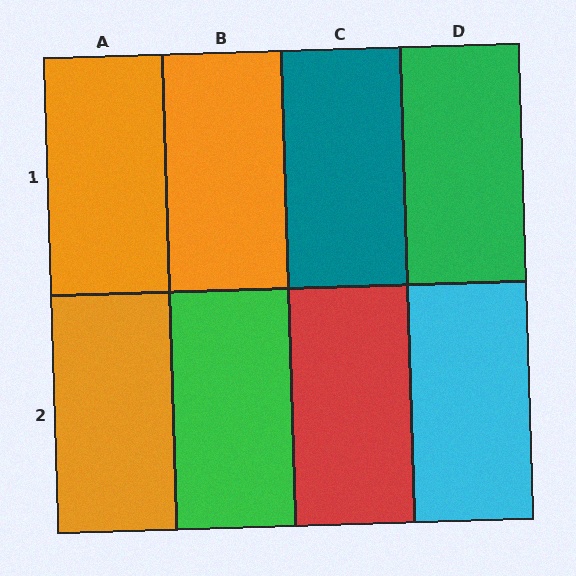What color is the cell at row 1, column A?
Orange.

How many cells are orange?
3 cells are orange.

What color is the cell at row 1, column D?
Green.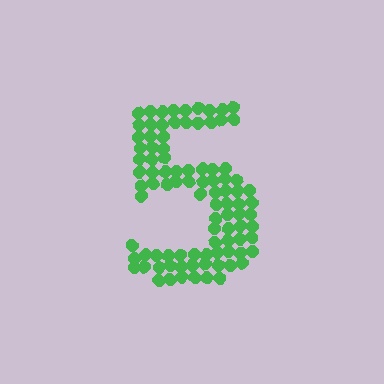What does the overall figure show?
The overall figure shows the digit 5.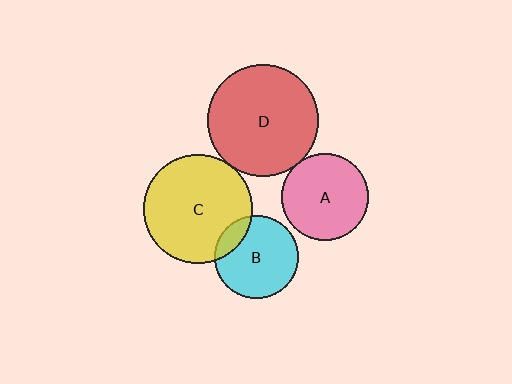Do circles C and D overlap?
Yes.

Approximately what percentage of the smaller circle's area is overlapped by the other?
Approximately 5%.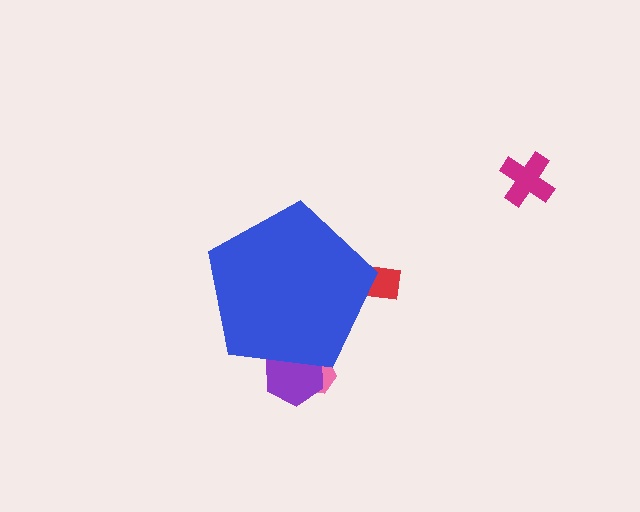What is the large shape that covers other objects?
A blue pentagon.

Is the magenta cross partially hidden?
No, the magenta cross is fully visible.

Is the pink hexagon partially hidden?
Yes, the pink hexagon is partially hidden behind the blue pentagon.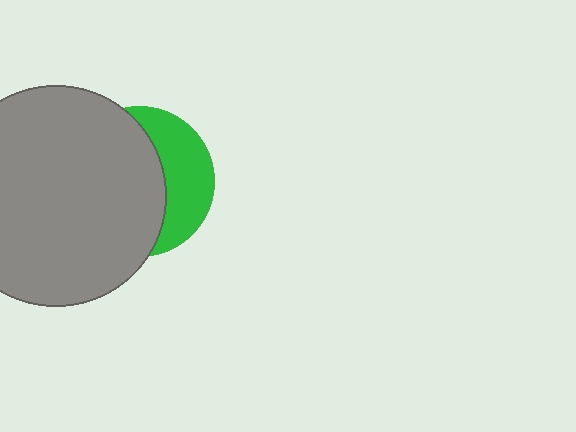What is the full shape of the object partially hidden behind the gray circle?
The partially hidden object is a green circle.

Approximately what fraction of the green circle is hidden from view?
Roughly 64% of the green circle is hidden behind the gray circle.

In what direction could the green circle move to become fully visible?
The green circle could move right. That would shift it out from behind the gray circle entirely.